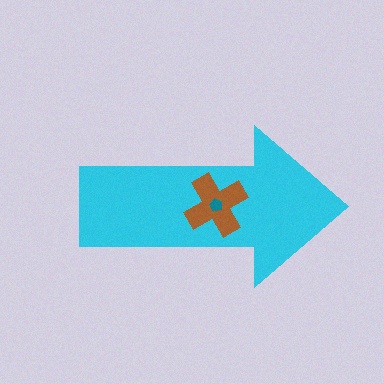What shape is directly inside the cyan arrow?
The brown cross.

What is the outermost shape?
The cyan arrow.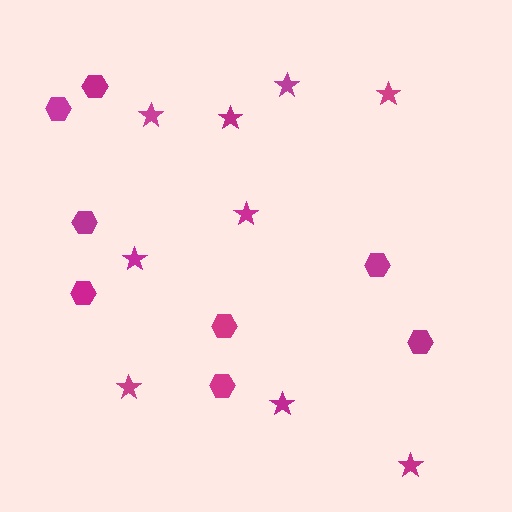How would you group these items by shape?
There are 2 groups: one group of hexagons (8) and one group of stars (9).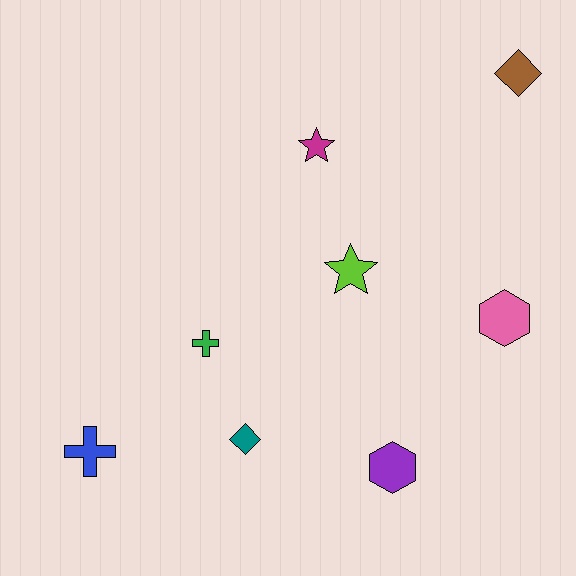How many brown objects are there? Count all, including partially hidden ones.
There is 1 brown object.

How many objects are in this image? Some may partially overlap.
There are 8 objects.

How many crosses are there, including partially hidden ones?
There are 2 crosses.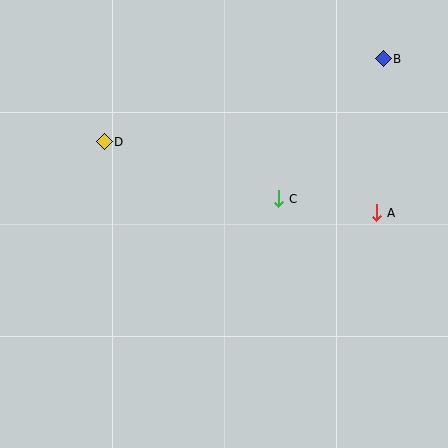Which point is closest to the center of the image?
Point C at (279, 199) is closest to the center.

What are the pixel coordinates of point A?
Point A is at (377, 213).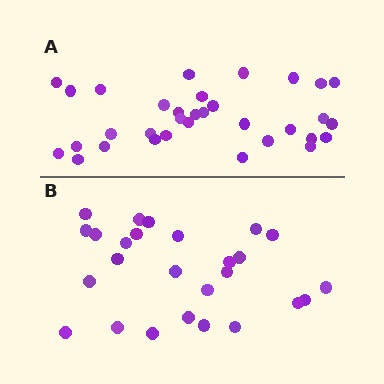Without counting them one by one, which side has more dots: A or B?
Region A (the top region) has more dots.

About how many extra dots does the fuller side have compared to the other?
Region A has roughly 8 or so more dots than region B.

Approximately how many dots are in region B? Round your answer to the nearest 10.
About 30 dots. (The exact count is 26, which rounds to 30.)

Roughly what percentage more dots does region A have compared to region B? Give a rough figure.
About 25% more.